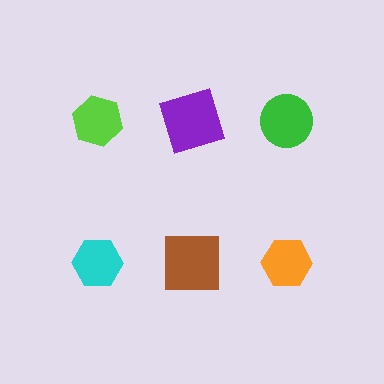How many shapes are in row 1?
3 shapes.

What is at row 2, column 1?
A cyan hexagon.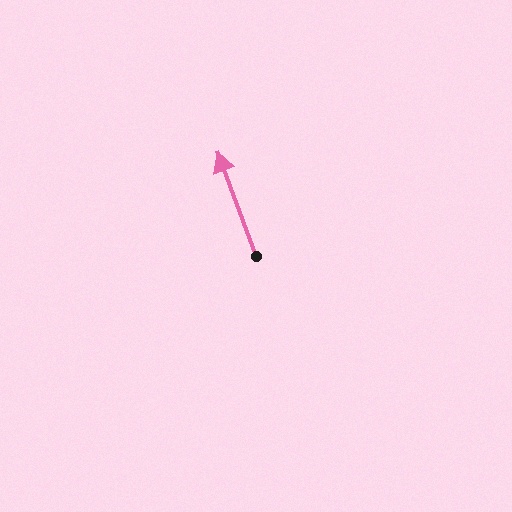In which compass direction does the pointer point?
North.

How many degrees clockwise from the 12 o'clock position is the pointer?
Approximately 340 degrees.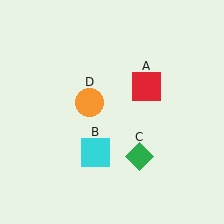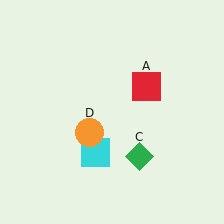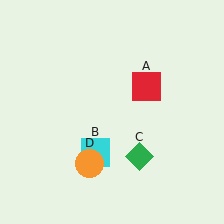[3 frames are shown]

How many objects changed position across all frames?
1 object changed position: orange circle (object D).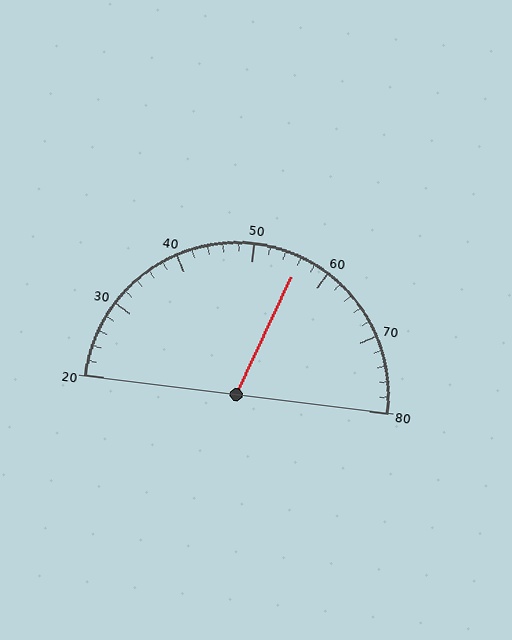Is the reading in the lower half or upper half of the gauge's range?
The reading is in the upper half of the range (20 to 80).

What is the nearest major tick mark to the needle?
The nearest major tick mark is 60.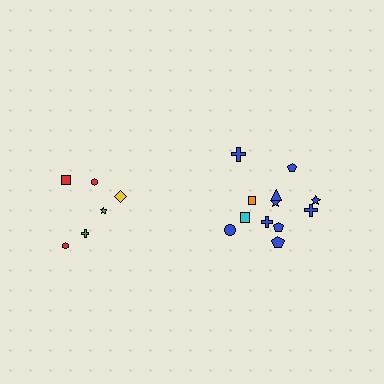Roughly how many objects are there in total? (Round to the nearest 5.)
Roughly 20 objects in total.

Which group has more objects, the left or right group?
The right group.